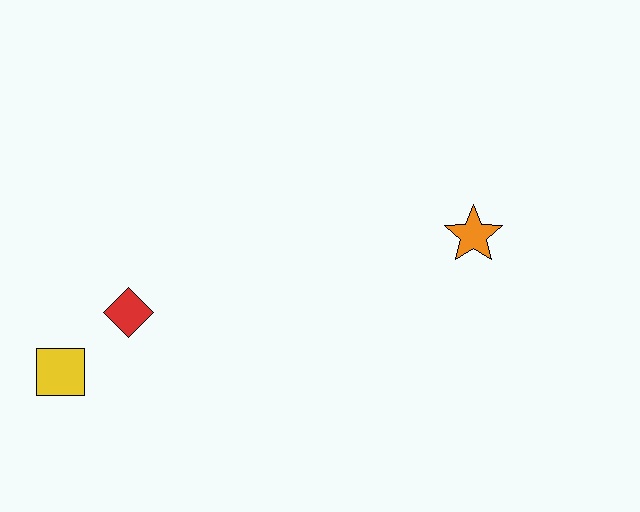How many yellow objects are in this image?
There is 1 yellow object.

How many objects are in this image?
There are 3 objects.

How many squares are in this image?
There is 1 square.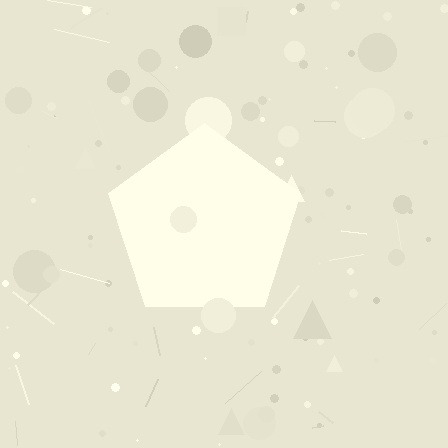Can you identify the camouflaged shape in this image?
The camouflaged shape is a pentagon.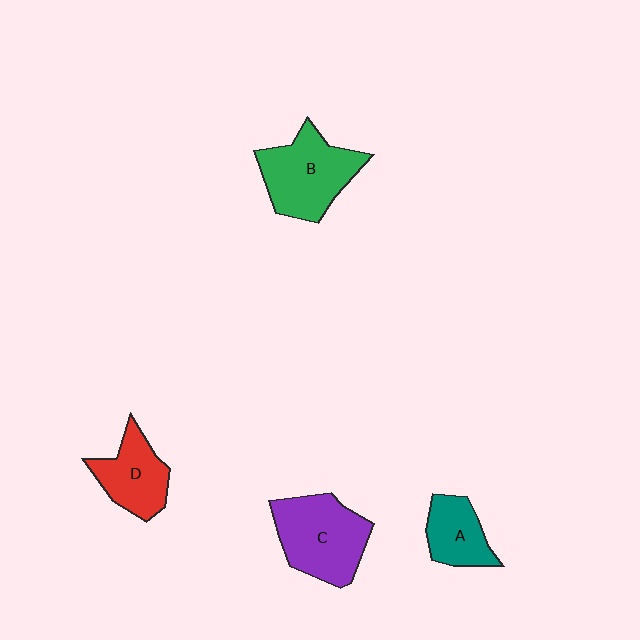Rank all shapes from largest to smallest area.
From largest to smallest: C (purple), B (green), D (red), A (teal).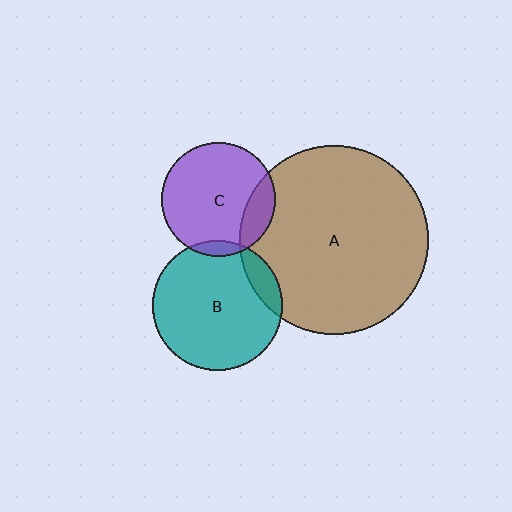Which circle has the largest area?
Circle A (brown).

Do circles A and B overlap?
Yes.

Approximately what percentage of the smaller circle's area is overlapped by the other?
Approximately 10%.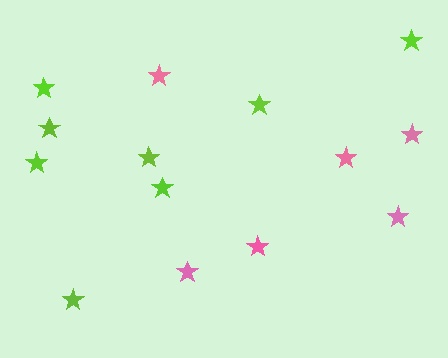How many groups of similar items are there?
There are 2 groups: one group of lime stars (8) and one group of pink stars (6).